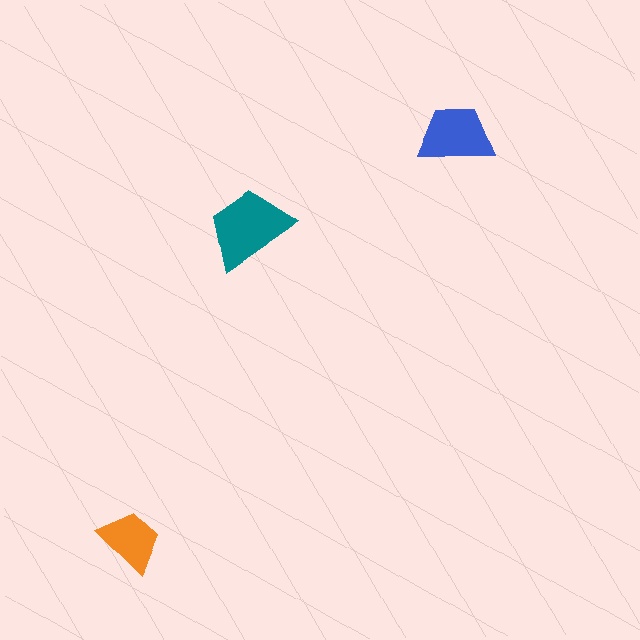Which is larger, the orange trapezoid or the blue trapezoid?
The blue one.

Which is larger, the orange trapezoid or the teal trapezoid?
The teal one.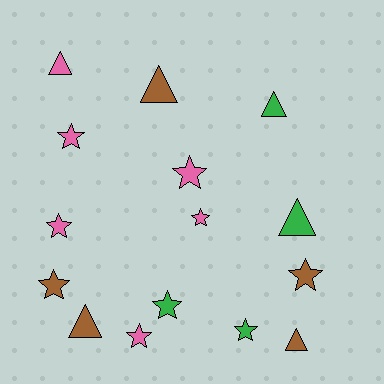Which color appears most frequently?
Pink, with 6 objects.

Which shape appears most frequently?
Star, with 9 objects.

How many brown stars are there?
There are 2 brown stars.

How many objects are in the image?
There are 15 objects.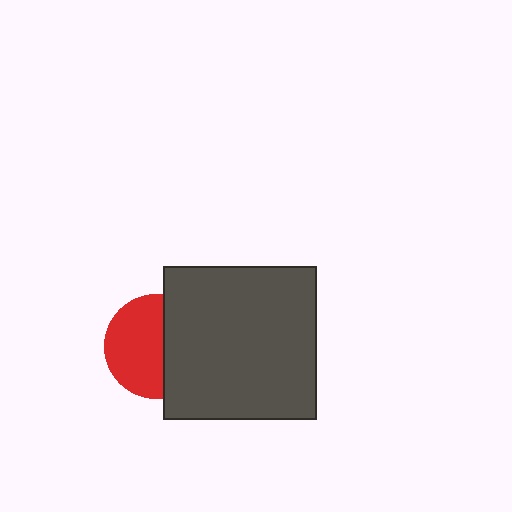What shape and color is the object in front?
The object in front is a dark gray square.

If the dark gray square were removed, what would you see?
You would see the complete red circle.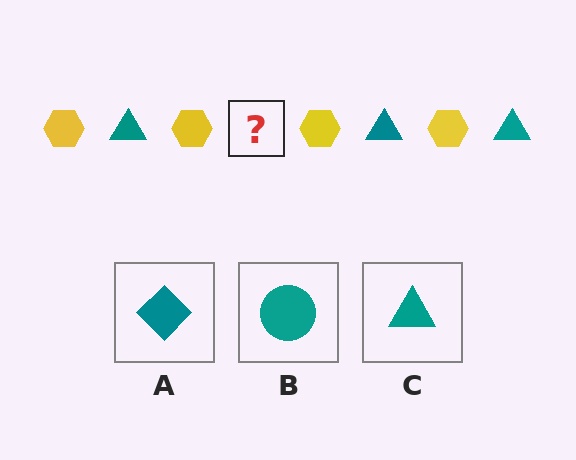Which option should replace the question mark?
Option C.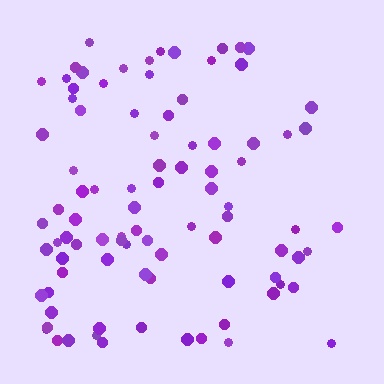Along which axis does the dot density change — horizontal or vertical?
Horizontal.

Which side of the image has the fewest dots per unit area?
The right.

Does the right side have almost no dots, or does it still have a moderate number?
Still a moderate number, just noticeably fewer than the left.